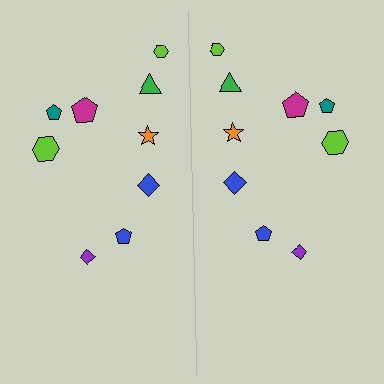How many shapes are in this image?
There are 18 shapes in this image.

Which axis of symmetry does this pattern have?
The pattern has a vertical axis of symmetry running through the center of the image.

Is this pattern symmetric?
Yes, this pattern has bilateral (reflection) symmetry.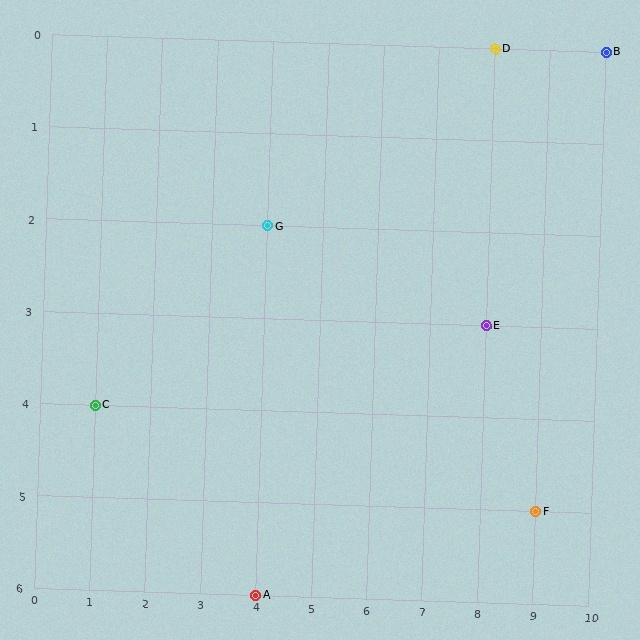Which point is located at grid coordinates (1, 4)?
Point C is at (1, 4).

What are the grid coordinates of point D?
Point D is at grid coordinates (8, 0).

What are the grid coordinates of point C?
Point C is at grid coordinates (1, 4).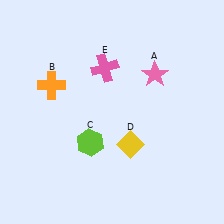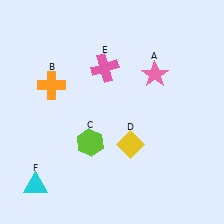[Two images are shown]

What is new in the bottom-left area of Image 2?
A cyan triangle (F) was added in the bottom-left area of Image 2.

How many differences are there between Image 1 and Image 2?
There is 1 difference between the two images.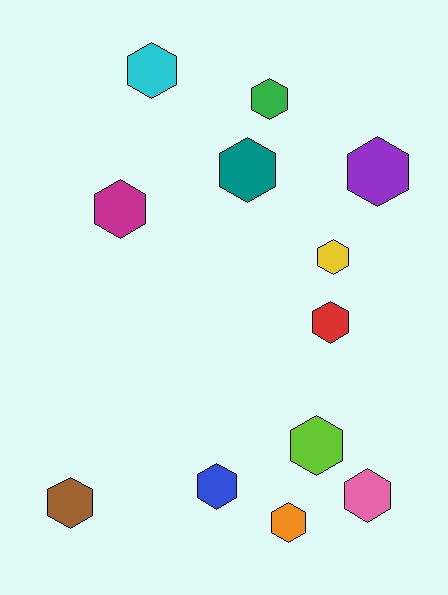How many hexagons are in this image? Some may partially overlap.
There are 12 hexagons.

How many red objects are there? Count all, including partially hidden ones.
There is 1 red object.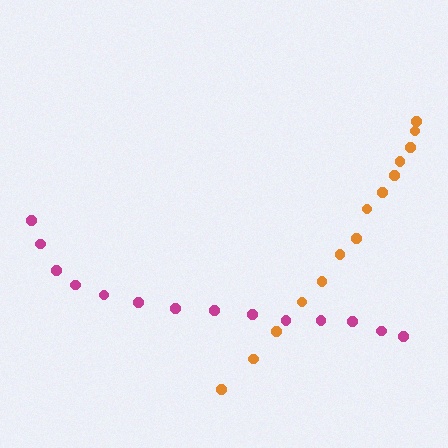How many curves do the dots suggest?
There are 2 distinct paths.